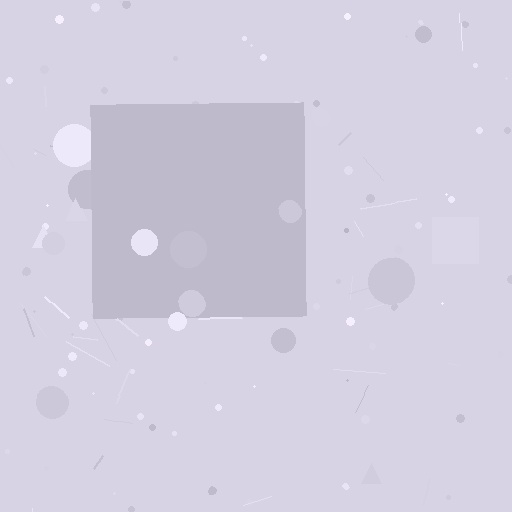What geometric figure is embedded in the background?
A square is embedded in the background.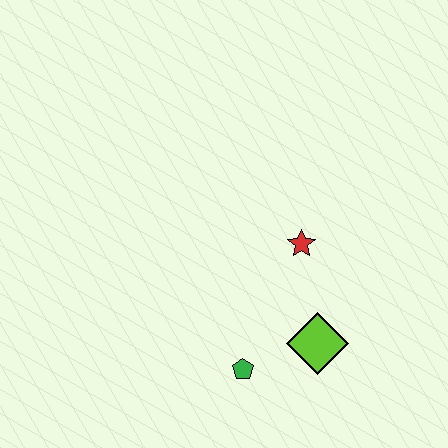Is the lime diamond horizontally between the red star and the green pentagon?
No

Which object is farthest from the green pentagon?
The red star is farthest from the green pentagon.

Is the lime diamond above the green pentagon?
Yes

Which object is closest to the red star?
The lime diamond is closest to the red star.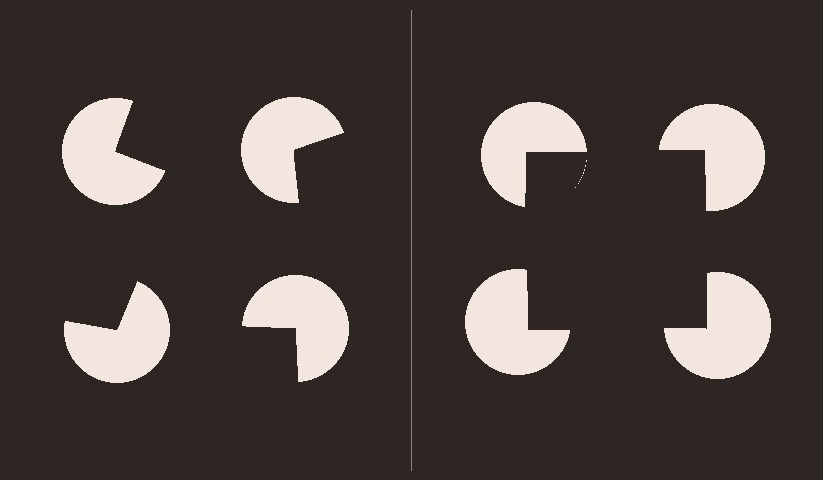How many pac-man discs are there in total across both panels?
8 — 4 on each side.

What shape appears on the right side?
An illusory square.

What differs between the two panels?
The pac-man discs are positioned identically on both sides; only the wedge orientations differ. On the right they align to a square; on the left they are misaligned.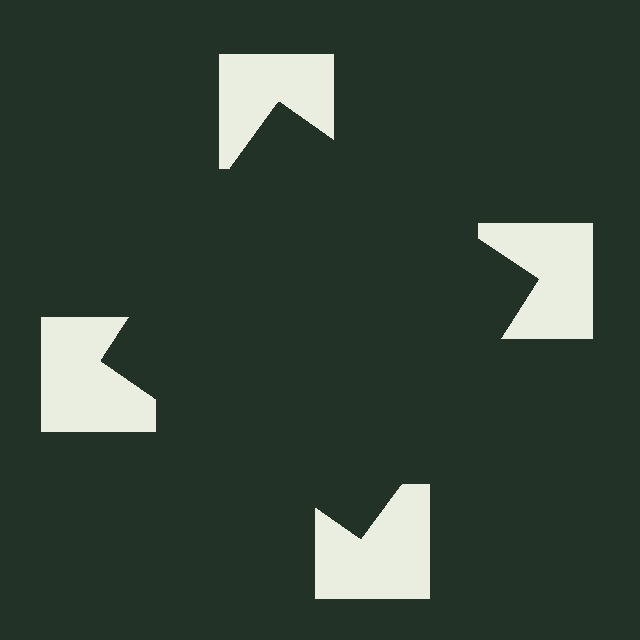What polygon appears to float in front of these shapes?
An illusory square — its edges are inferred from the aligned wedge cuts in the notched squares, not physically drawn.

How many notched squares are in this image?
There are 4 — one at each vertex of the illusory square.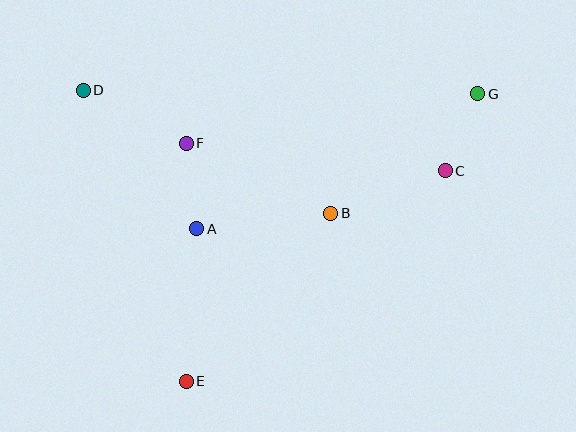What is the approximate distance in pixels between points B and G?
The distance between B and G is approximately 190 pixels.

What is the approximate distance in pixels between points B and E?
The distance between B and E is approximately 222 pixels.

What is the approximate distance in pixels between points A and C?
The distance between A and C is approximately 256 pixels.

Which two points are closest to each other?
Points C and G are closest to each other.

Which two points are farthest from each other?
Points E and G are farthest from each other.